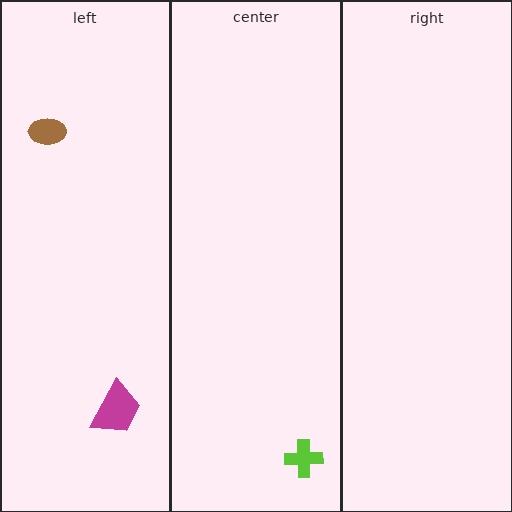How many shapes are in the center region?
1.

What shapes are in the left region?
The brown ellipse, the magenta trapezoid.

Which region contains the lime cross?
The center region.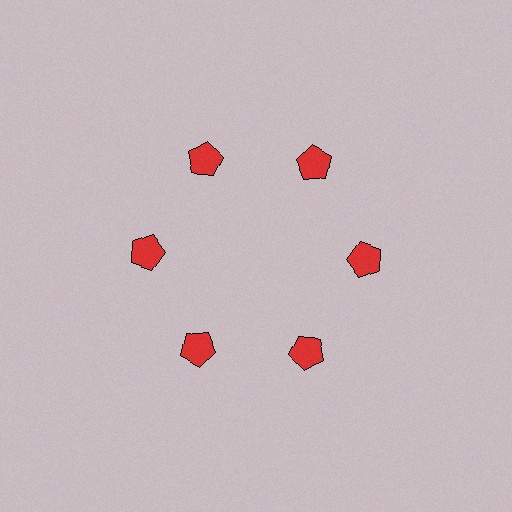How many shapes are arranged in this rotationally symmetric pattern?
There are 6 shapes, arranged in 6 groups of 1.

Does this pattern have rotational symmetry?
Yes, this pattern has 6-fold rotational symmetry. It looks the same after rotating 60 degrees around the center.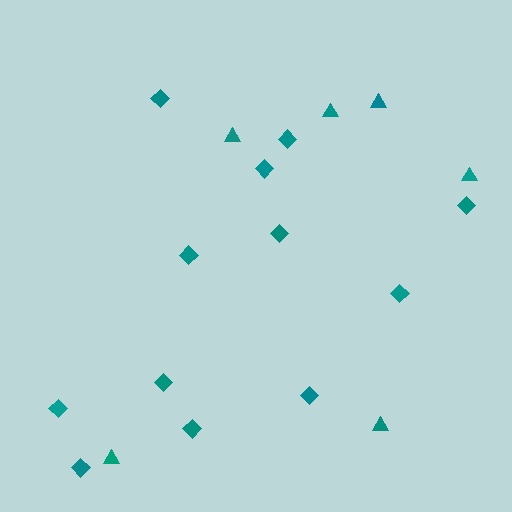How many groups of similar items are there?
There are 2 groups: one group of triangles (6) and one group of diamonds (12).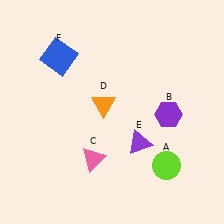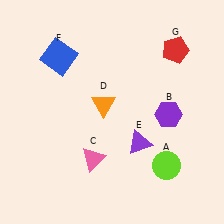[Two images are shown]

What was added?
A red pentagon (G) was added in Image 2.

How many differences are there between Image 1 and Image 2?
There is 1 difference between the two images.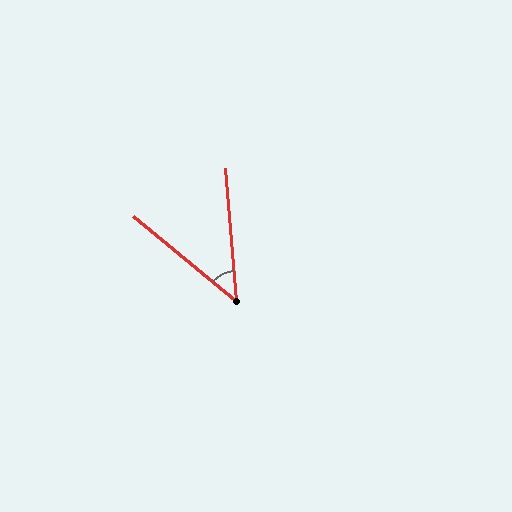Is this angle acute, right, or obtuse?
It is acute.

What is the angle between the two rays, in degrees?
Approximately 46 degrees.